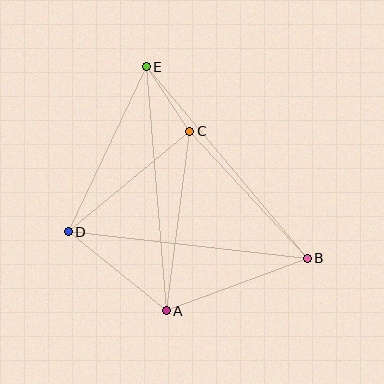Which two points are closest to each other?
Points C and E are closest to each other.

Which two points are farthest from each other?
Points B and E are farthest from each other.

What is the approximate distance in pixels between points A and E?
The distance between A and E is approximately 245 pixels.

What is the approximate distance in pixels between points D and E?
The distance between D and E is approximately 182 pixels.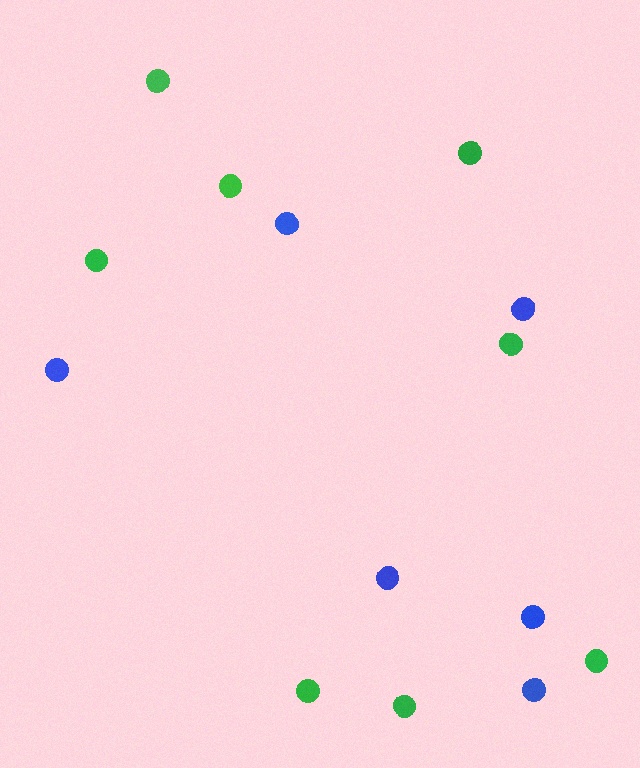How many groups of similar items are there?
There are 2 groups: one group of green circles (8) and one group of blue circles (6).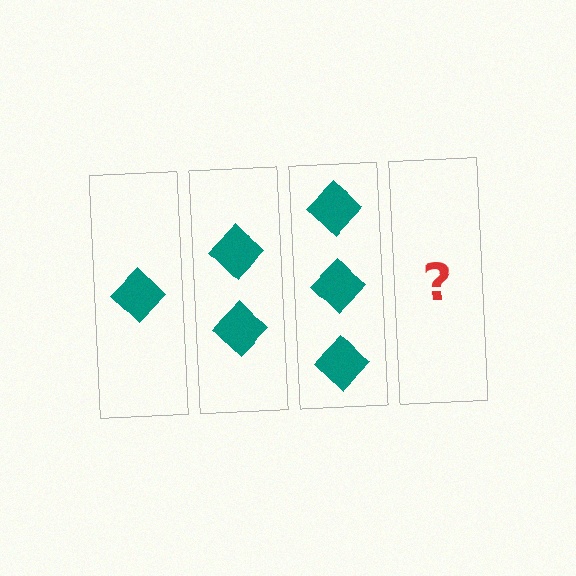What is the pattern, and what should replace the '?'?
The pattern is that each step adds one more diamond. The '?' should be 4 diamonds.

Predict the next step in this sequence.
The next step is 4 diamonds.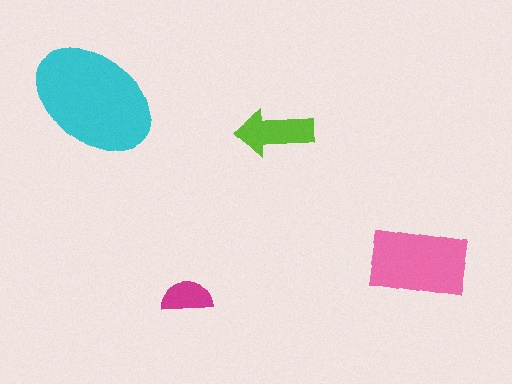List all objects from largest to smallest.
The cyan ellipse, the pink rectangle, the lime arrow, the magenta semicircle.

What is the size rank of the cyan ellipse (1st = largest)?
1st.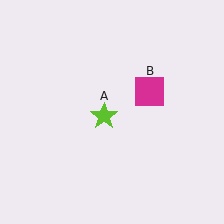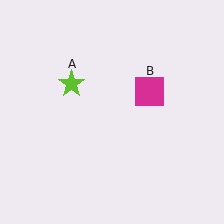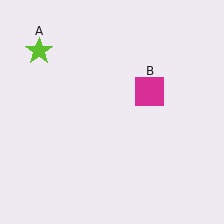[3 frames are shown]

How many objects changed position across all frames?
1 object changed position: lime star (object A).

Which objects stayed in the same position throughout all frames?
Magenta square (object B) remained stationary.